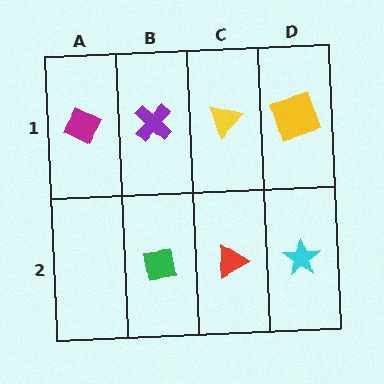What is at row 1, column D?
A yellow square.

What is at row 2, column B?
A green square.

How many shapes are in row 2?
3 shapes.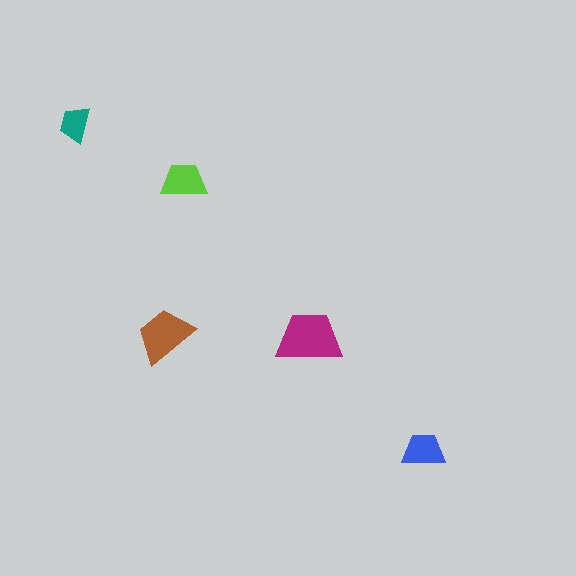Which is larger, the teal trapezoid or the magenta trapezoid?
The magenta one.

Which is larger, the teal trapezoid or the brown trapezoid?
The brown one.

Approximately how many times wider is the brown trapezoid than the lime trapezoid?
About 1.5 times wider.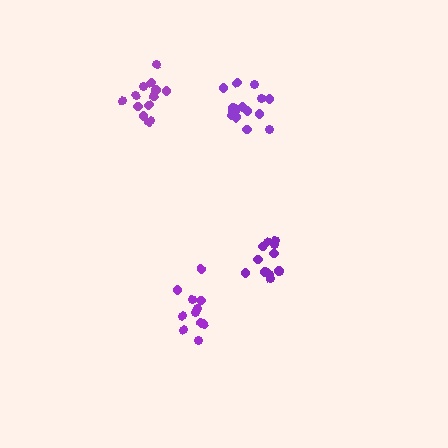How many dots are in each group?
Group 1: 14 dots, Group 2: 12 dots, Group 3: 11 dots, Group 4: 16 dots (53 total).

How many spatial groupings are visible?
There are 4 spatial groupings.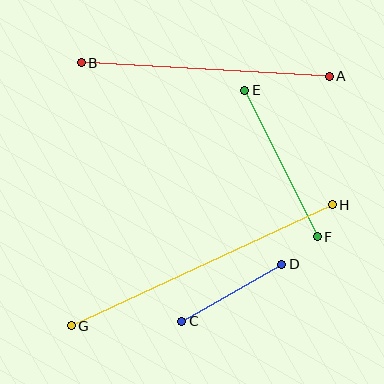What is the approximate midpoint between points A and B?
The midpoint is at approximately (205, 70) pixels.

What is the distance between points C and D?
The distance is approximately 115 pixels.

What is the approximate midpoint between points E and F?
The midpoint is at approximately (281, 164) pixels.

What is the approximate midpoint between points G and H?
The midpoint is at approximately (202, 265) pixels.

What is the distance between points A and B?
The distance is approximately 248 pixels.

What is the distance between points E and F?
The distance is approximately 164 pixels.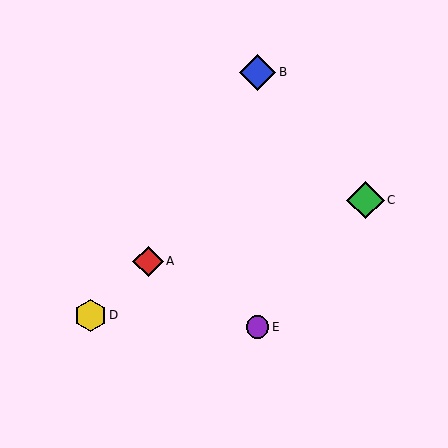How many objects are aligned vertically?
2 objects (B, E) are aligned vertically.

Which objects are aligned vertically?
Objects B, E are aligned vertically.